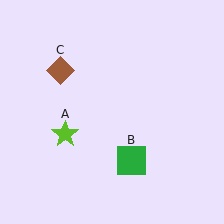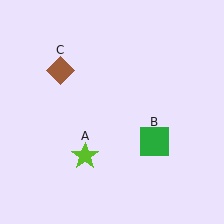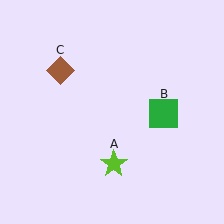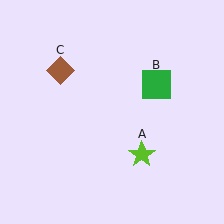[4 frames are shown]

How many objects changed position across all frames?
2 objects changed position: lime star (object A), green square (object B).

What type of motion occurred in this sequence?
The lime star (object A), green square (object B) rotated counterclockwise around the center of the scene.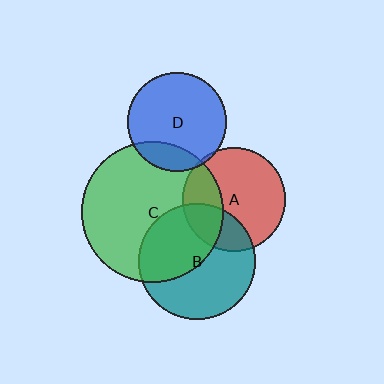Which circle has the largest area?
Circle C (green).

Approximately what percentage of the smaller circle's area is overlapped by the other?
Approximately 45%.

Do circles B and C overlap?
Yes.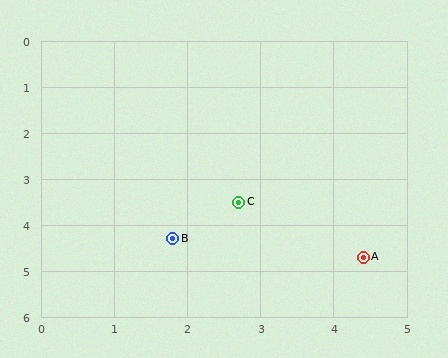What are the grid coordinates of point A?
Point A is at approximately (4.4, 4.7).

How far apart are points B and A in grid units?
Points B and A are about 2.6 grid units apart.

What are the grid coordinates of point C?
Point C is at approximately (2.7, 3.5).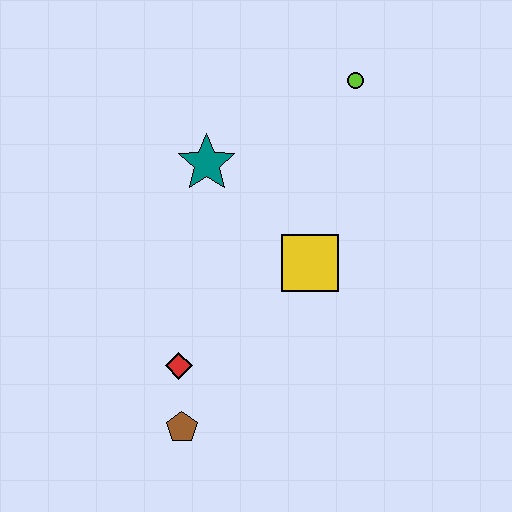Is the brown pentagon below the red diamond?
Yes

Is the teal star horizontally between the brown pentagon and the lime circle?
Yes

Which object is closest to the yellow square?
The teal star is closest to the yellow square.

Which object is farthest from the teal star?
The brown pentagon is farthest from the teal star.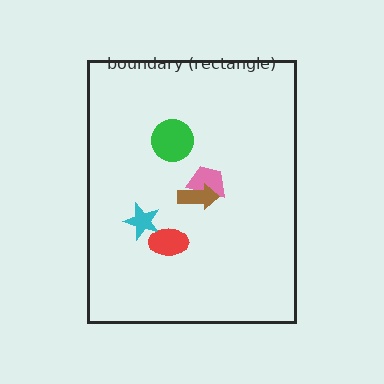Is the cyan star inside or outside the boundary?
Inside.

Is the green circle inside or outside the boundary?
Inside.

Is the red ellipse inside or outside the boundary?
Inside.